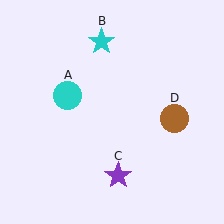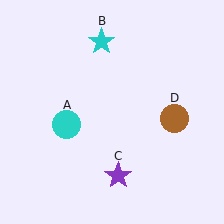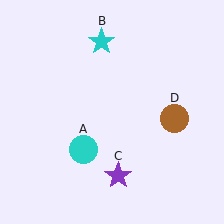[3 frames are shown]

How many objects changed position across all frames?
1 object changed position: cyan circle (object A).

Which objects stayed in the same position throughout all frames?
Cyan star (object B) and purple star (object C) and brown circle (object D) remained stationary.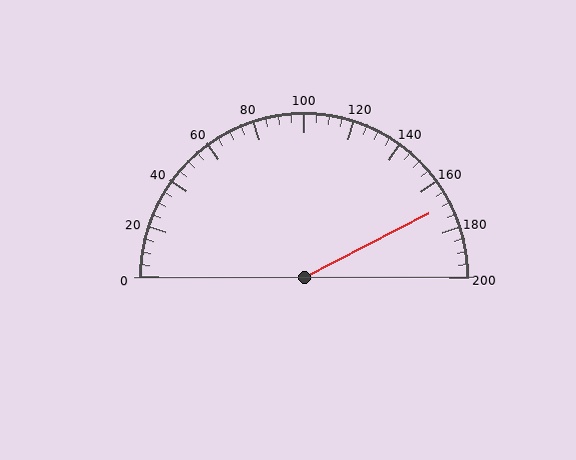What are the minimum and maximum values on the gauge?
The gauge ranges from 0 to 200.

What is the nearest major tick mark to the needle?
The nearest major tick mark is 160.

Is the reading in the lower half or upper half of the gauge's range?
The reading is in the upper half of the range (0 to 200).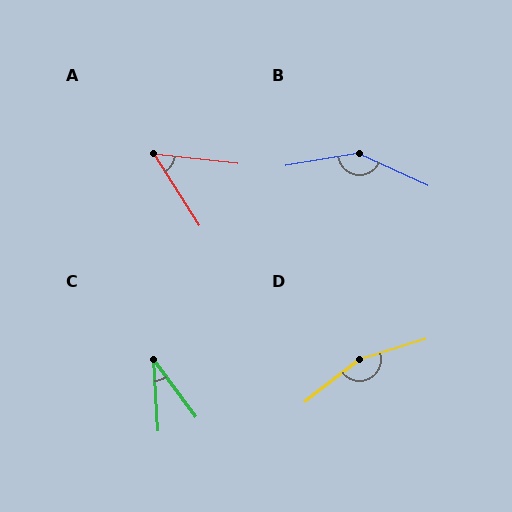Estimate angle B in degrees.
Approximately 146 degrees.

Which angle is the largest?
D, at approximately 159 degrees.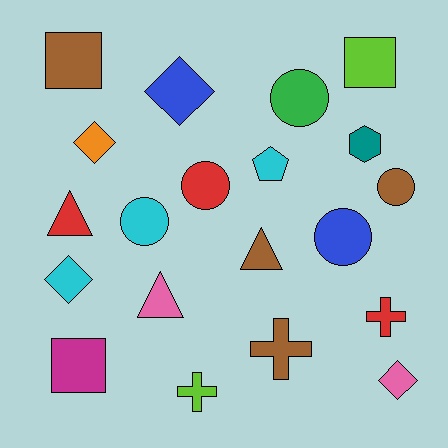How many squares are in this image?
There are 3 squares.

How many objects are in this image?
There are 20 objects.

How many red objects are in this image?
There are 3 red objects.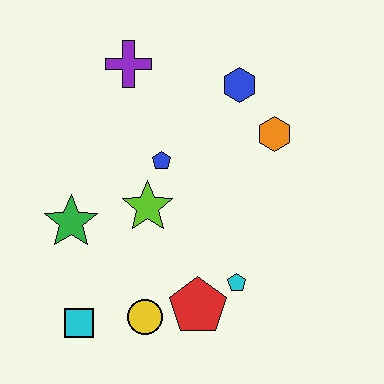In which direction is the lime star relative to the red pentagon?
The lime star is above the red pentagon.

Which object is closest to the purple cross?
The blue pentagon is closest to the purple cross.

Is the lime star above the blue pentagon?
No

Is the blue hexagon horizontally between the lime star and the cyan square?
No